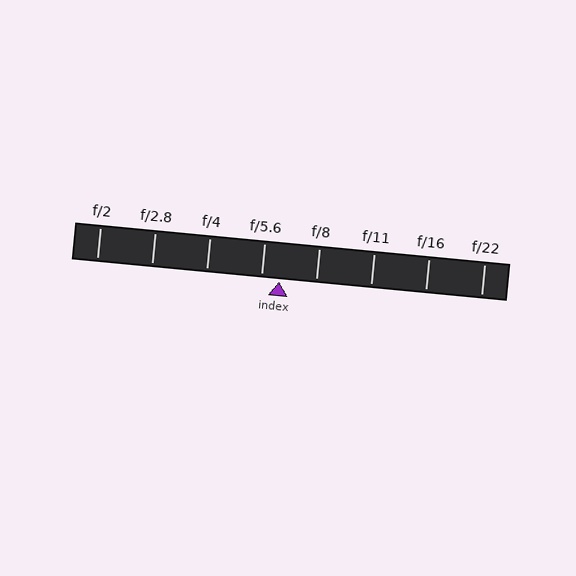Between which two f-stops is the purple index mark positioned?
The index mark is between f/5.6 and f/8.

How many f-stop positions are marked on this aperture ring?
There are 8 f-stop positions marked.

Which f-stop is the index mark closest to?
The index mark is closest to f/5.6.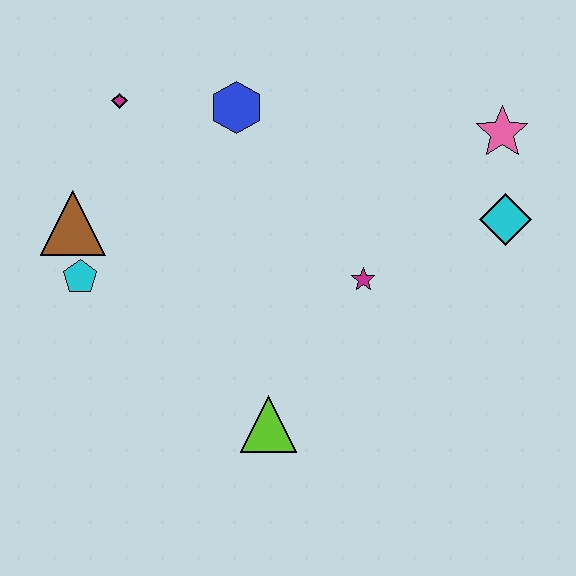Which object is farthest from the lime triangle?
The pink star is farthest from the lime triangle.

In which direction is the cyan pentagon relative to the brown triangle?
The cyan pentagon is below the brown triangle.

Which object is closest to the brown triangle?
The cyan pentagon is closest to the brown triangle.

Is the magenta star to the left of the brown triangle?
No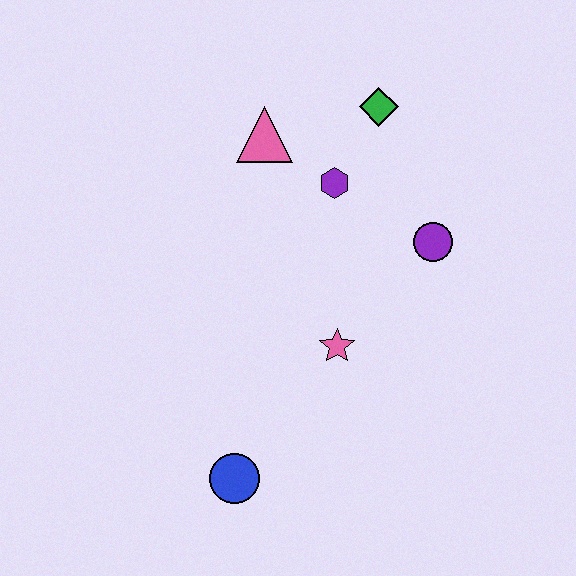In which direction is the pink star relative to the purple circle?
The pink star is below the purple circle.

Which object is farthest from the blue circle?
The green diamond is farthest from the blue circle.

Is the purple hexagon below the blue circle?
No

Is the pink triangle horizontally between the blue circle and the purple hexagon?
Yes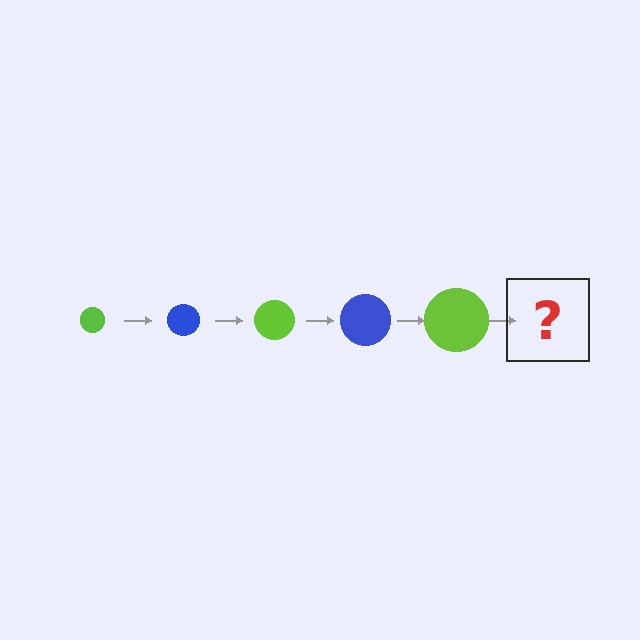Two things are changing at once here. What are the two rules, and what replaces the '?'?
The two rules are that the circle grows larger each step and the color cycles through lime and blue. The '?' should be a blue circle, larger than the previous one.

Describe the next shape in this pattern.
It should be a blue circle, larger than the previous one.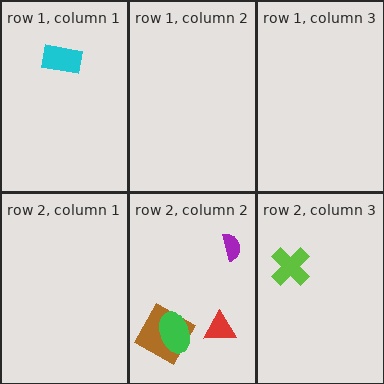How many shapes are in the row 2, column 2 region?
4.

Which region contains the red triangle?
The row 2, column 2 region.